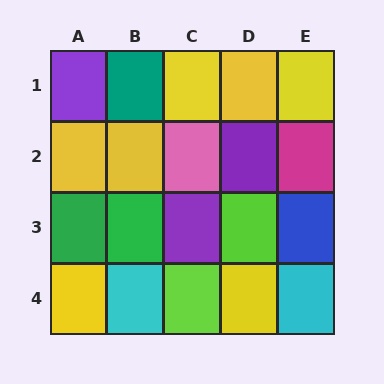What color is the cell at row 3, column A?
Green.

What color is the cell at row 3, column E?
Blue.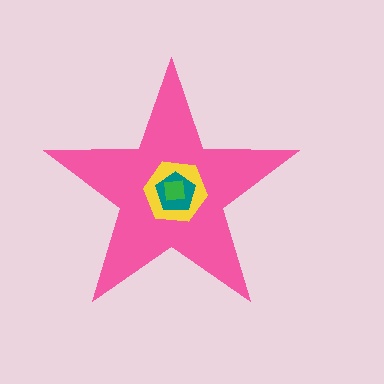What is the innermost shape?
The green square.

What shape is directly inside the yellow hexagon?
The teal pentagon.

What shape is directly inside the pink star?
The yellow hexagon.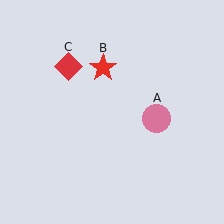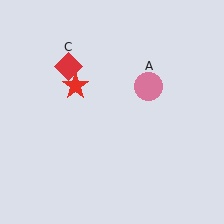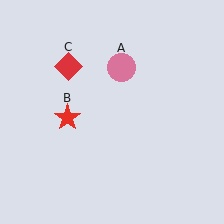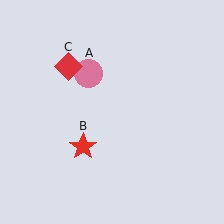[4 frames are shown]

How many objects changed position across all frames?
2 objects changed position: pink circle (object A), red star (object B).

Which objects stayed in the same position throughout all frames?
Red diamond (object C) remained stationary.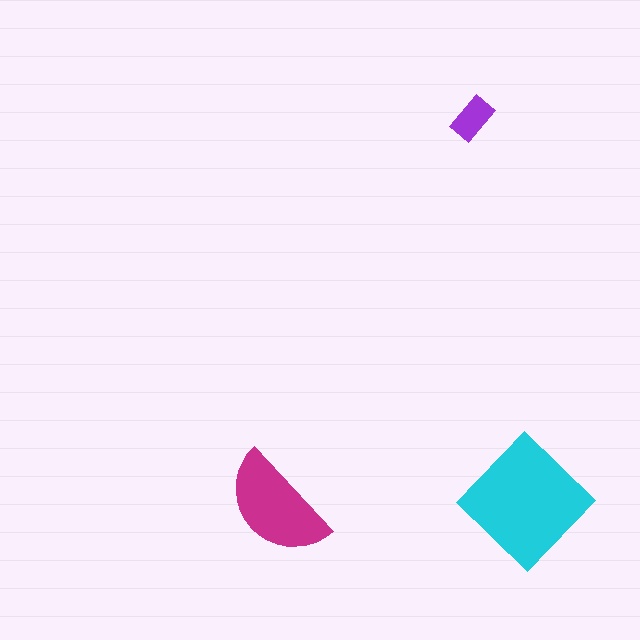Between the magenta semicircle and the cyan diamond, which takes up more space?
The cyan diamond.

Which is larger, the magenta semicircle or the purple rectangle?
The magenta semicircle.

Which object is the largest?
The cyan diamond.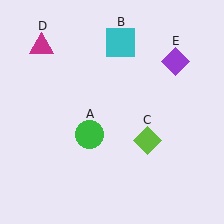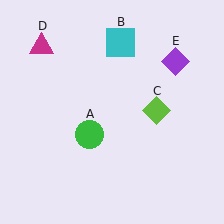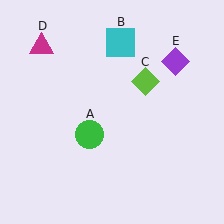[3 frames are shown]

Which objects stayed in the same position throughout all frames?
Green circle (object A) and cyan square (object B) and magenta triangle (object D) and purple diamond (object E) remained stationary.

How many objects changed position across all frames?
1 object changed position: lime diamond (object C).